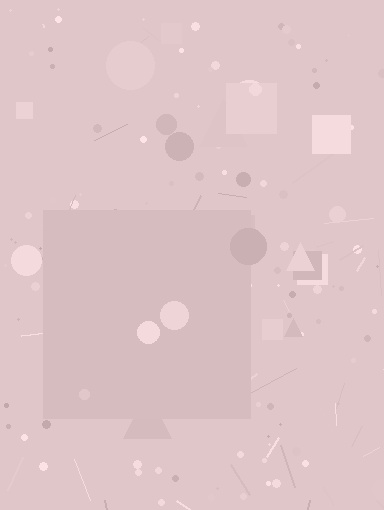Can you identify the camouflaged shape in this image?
The camouflaged shape is a square.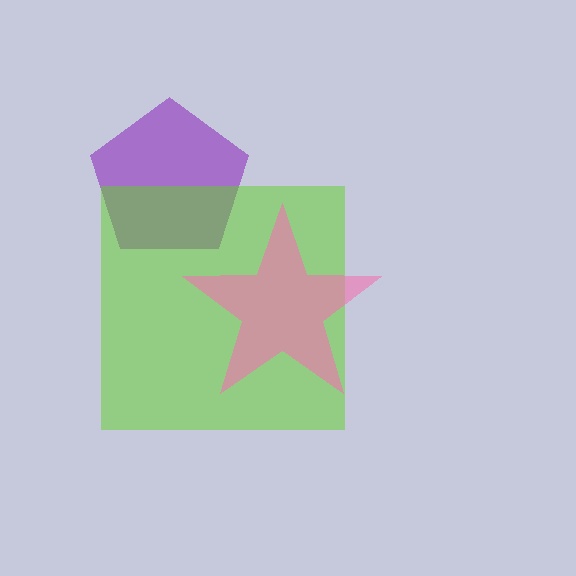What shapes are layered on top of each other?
The layered shapes are: a purple pentagon, a lime square, a pink star.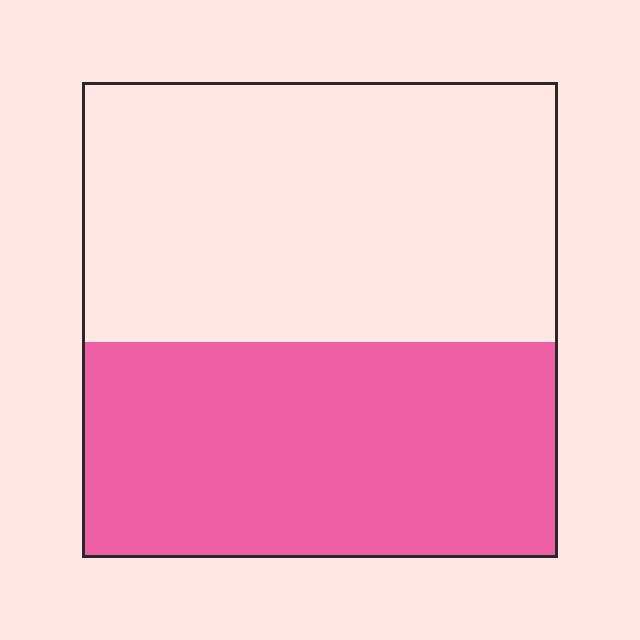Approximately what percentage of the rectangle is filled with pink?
Approximately 45%.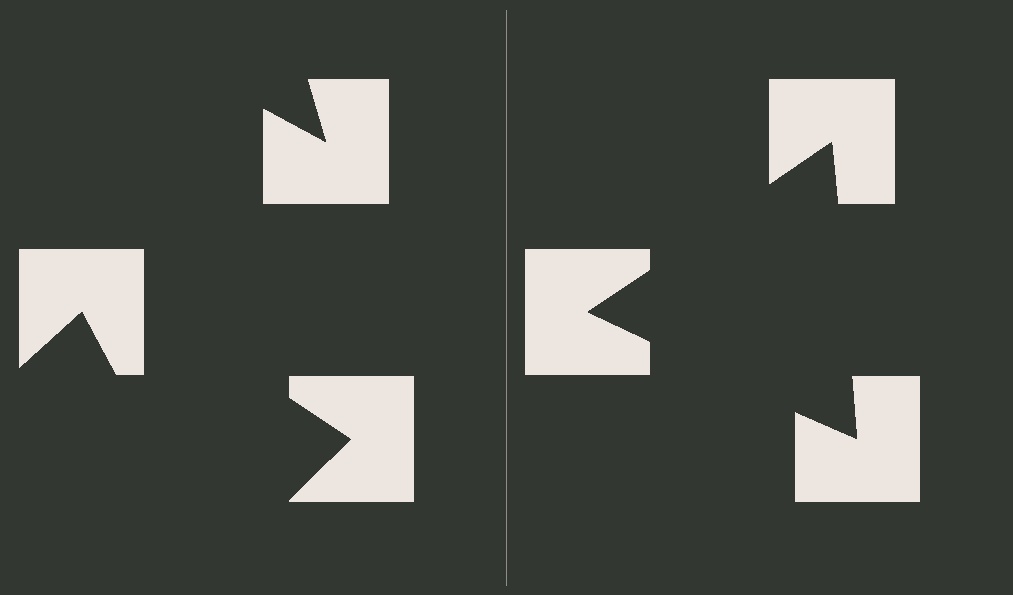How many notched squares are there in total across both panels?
6 — 3 on each side.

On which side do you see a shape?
An illusory triangle appears on the right side. On the left side the wedge cuts are rotated, so no coherent shape forms.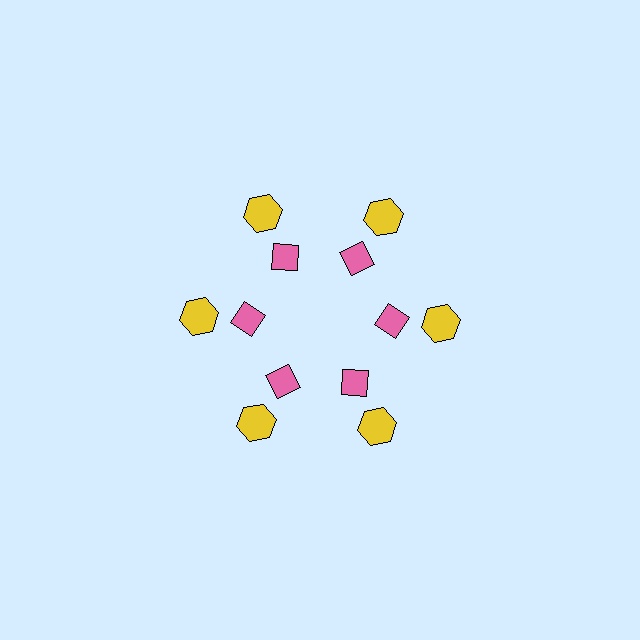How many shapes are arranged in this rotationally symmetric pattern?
There are 12 shapes, arranged in 6 groups of 2.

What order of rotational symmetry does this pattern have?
This pattern has 6-fold rotational symmetry.